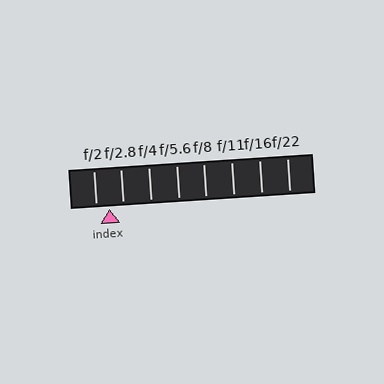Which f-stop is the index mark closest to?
The index mark is closest to f/2.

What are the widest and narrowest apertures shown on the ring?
The widest aperture shown is f/2 and the narrowest is f/22.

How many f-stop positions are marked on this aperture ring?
There are 8 f-stop positions marked.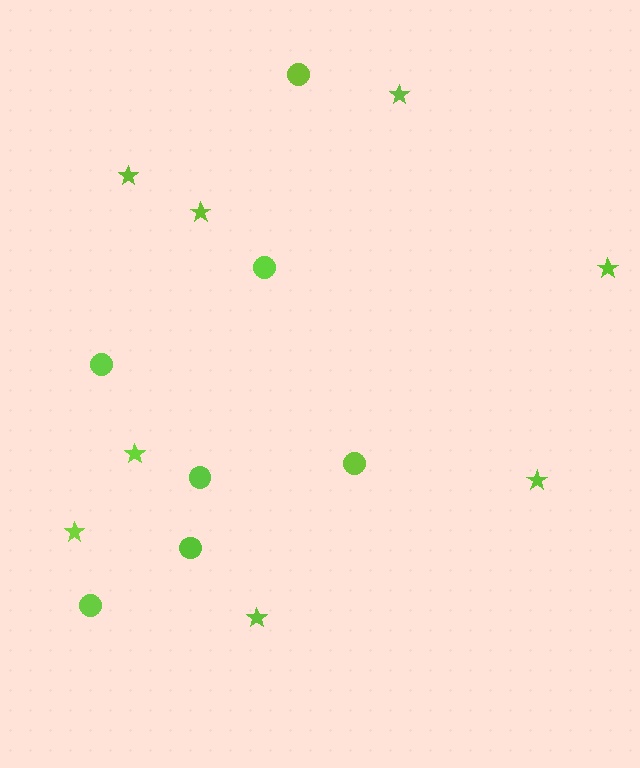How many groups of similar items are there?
There are 2 groups: one group of circles (7) and one group of stars (8).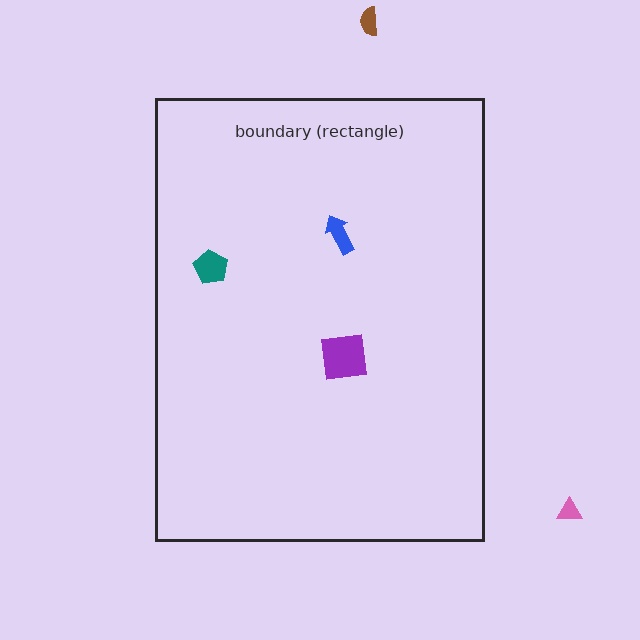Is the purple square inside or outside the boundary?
Inside.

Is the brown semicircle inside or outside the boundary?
Outside.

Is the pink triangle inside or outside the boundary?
Outside.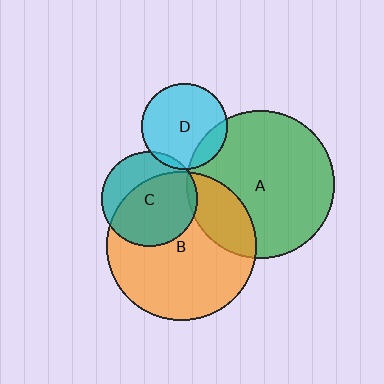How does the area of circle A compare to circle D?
Approximately 3.0 times.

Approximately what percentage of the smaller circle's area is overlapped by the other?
Approximately 5%.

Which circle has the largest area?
Circle B (orange).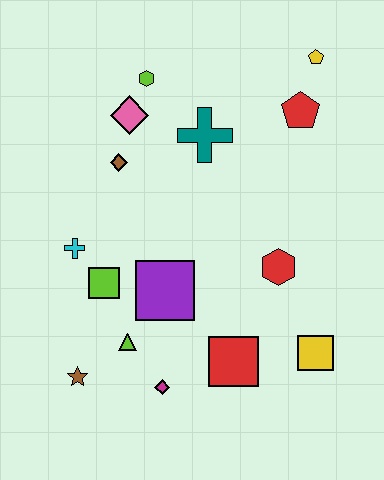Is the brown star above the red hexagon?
No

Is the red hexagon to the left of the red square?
No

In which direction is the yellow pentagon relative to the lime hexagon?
The yellow pentagon is to the right of the lime hexagon.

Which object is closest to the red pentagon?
The yellow pentagon is closest to the red pentagon.